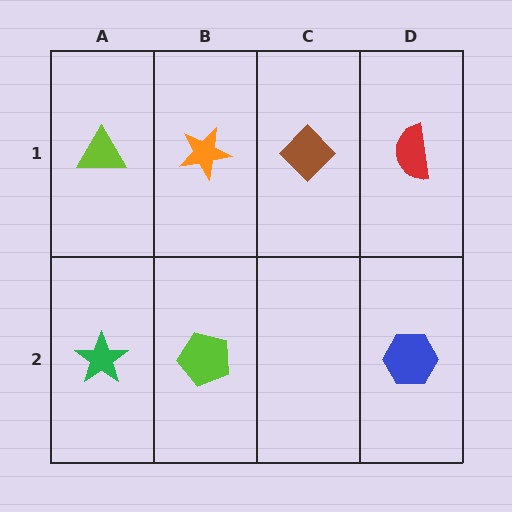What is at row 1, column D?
A red semicircle.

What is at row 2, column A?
A green star.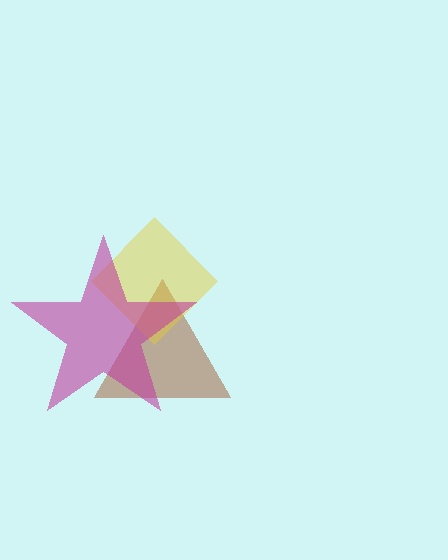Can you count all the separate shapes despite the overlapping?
Yes, there are 3 separate shapes.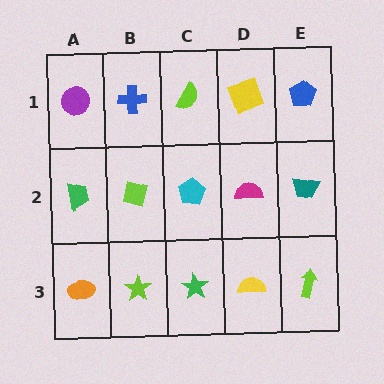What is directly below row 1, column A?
A green trapezoid.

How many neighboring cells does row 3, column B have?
3.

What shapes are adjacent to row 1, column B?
A lime square (row 2, column B), a purple circle (row 1, column A), a lime semicircle (row 1, column C).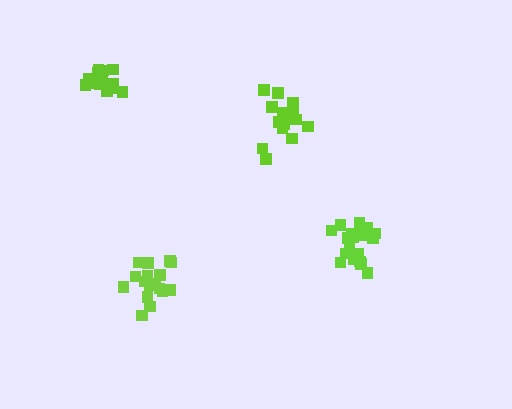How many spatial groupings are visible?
There are 4 spatial groupings.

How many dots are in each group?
Group 1: 18 dots, Group 2: 17 dots, Group 3: 15 dots, Group 4: 15 dots (65 total).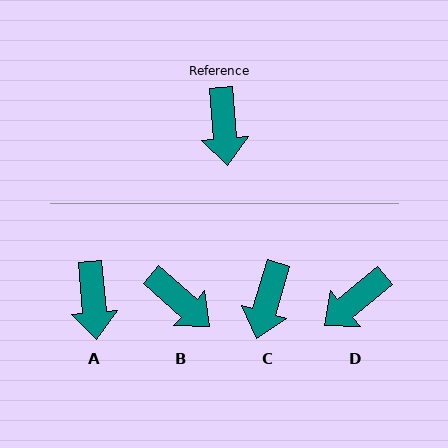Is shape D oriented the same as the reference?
No, it is off by about 55 degrees.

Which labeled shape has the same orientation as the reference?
A.